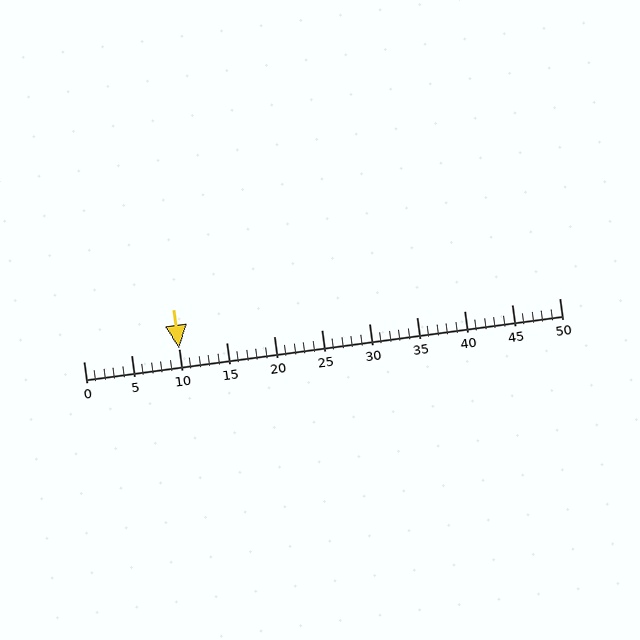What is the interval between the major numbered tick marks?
The major tick marks are spaced 5 units apart.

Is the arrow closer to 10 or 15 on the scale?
The arrow is closer to 10.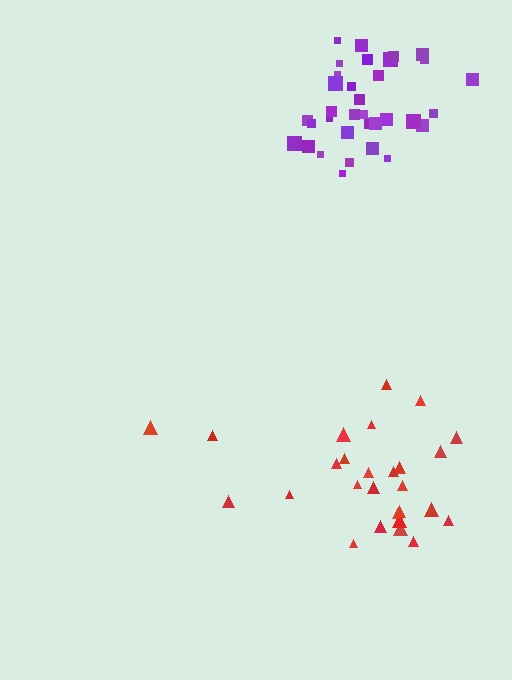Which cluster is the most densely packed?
Purple.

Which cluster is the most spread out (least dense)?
Red.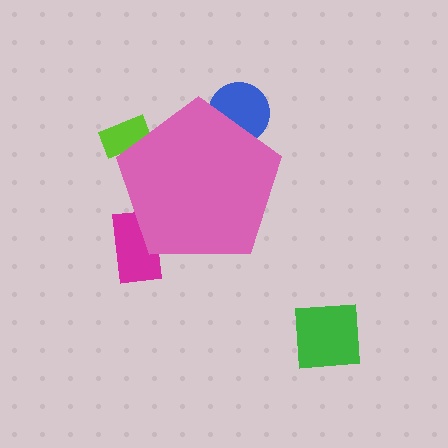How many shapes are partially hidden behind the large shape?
3 shapes are partially hidden.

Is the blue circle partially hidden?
Yes, the blue circle is partially hidden behind the pink pentagon.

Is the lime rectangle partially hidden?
Yes, the lime rectangle is partially hidden behind the pink pentagon.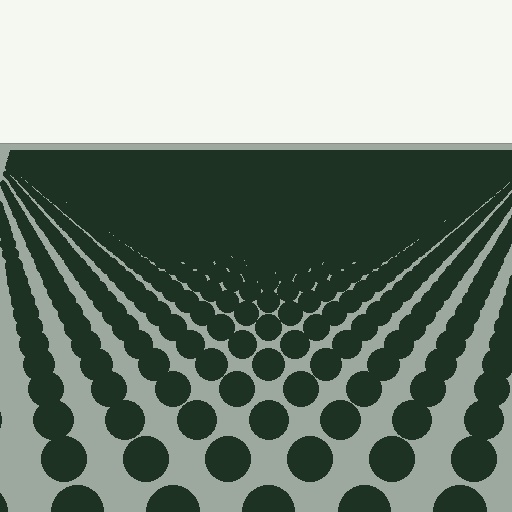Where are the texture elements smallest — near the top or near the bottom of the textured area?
Near the top.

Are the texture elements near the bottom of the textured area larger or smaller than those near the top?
Larger. Near the bottom, elements are closer to the viewer and appear at a bigger on-screen size.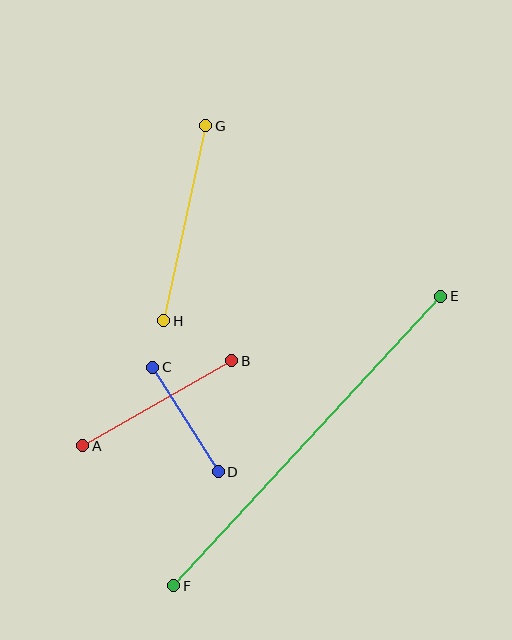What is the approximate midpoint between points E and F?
The midpoint is at approximately (307, 441) pixels.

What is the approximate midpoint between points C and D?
The midpoint is at approximately (186, 419) pixels.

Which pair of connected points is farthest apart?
Points E and F are farthest apart.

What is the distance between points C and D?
The distance is approximately 123 pixels.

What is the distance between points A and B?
The distance is approximately 171 pixels.